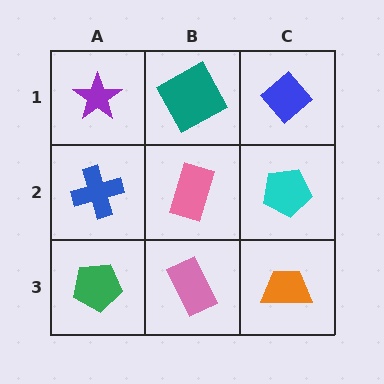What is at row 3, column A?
A green pentagon.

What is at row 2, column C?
A cyan pentagon.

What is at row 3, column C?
An orange trapezoid.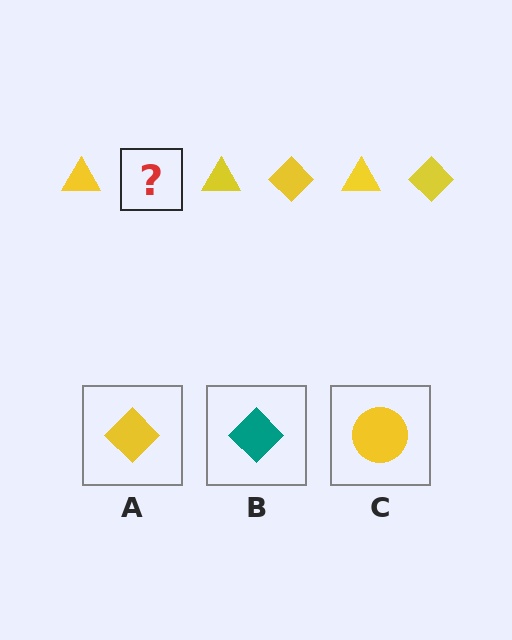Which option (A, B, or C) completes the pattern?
A.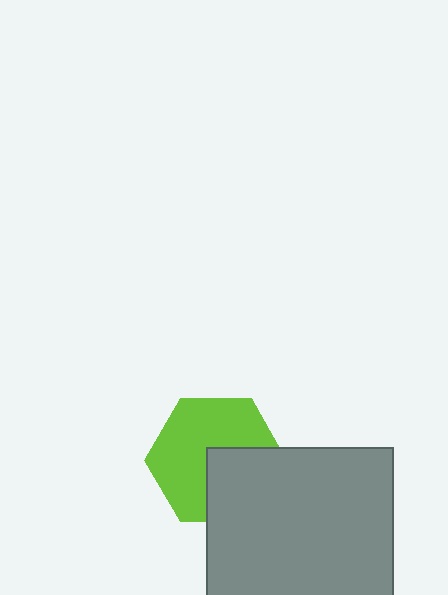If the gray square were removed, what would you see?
You would see the complete lime hexagon.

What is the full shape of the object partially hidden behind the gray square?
The partially hidden object is a lime hexagon.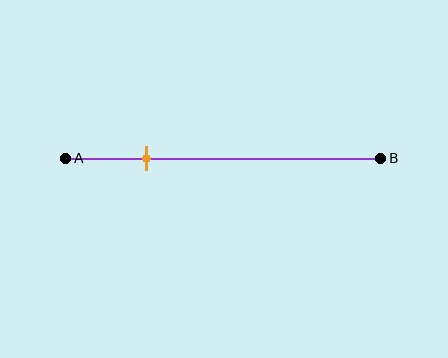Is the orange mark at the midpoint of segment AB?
No, the mark is at about 25% from A, not at the 50% midpoint.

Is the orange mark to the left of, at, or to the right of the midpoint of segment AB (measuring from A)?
The orange mark is to the left of the midpoint of segment AB.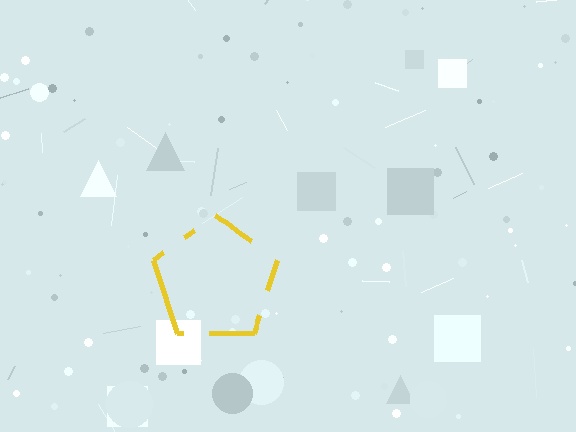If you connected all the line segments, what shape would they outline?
They would outline a pentagon.